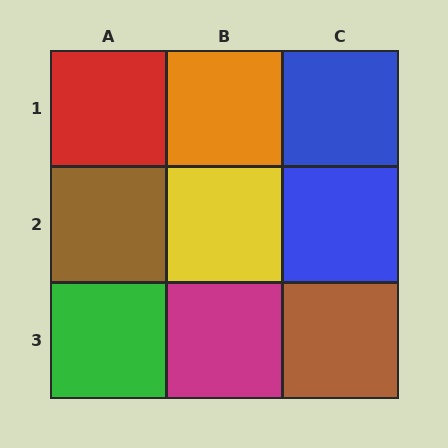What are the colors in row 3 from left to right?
Green, magenta, brown.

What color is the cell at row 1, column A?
Red.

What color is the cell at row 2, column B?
Yellow.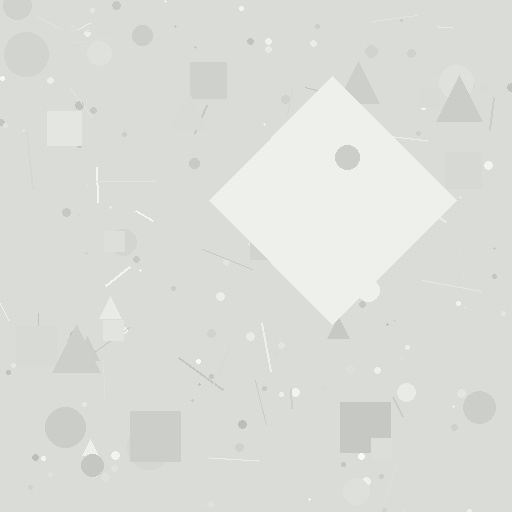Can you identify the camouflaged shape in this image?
The camouflaged shape is a diamond.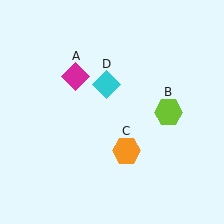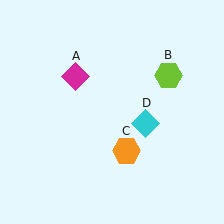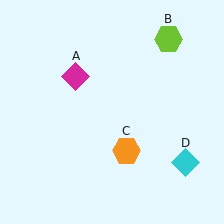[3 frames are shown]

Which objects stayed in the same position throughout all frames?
Magenta diamond (object A) and orange hexagon (object C) remained stationary.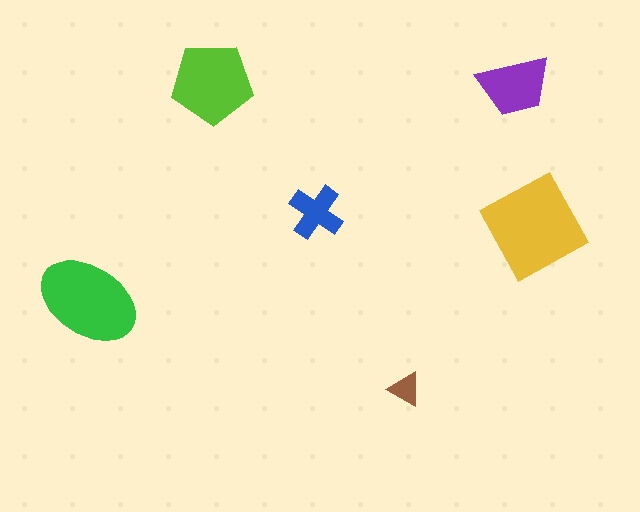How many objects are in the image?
There are 6 objects in the image.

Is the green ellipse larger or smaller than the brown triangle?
Larger.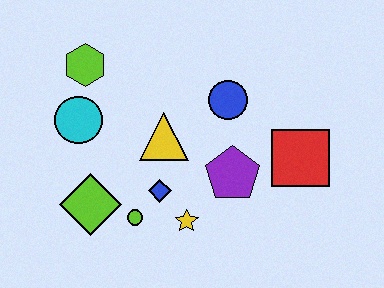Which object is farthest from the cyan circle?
The red square is farthest from the cyan circle.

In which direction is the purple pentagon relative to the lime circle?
The purple pentagon is to the right of the lime circle.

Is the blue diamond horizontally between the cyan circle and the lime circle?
No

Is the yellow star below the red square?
Yes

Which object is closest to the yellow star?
The blue diamond is closest to the yellow star.